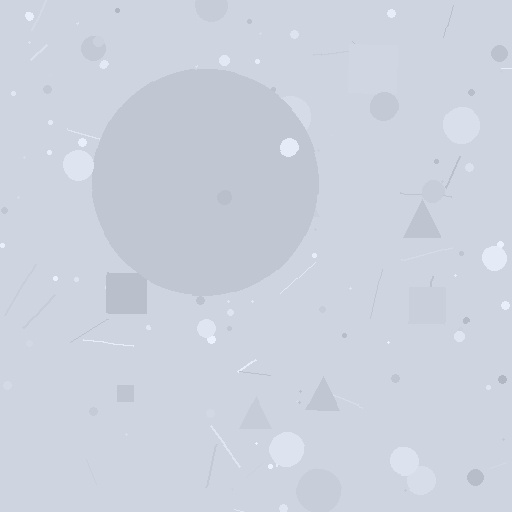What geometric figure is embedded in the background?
A circle is embedded in the background.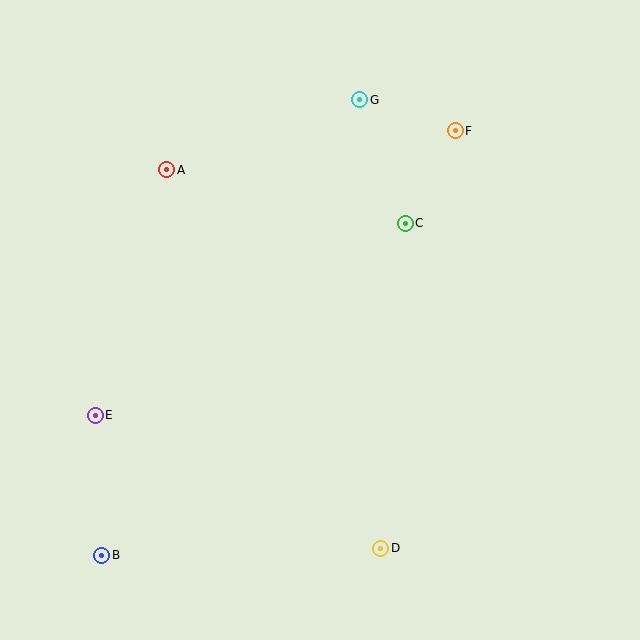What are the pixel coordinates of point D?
Point D is at (381, 548).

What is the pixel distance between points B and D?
The distance between B and D is 279 pixels.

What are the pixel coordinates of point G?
Point G is at (360, 100).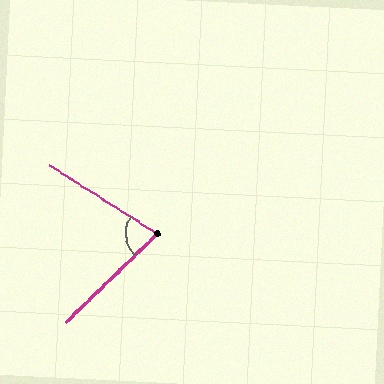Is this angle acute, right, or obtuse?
It is acute.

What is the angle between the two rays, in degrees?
Approximately 77 degrees.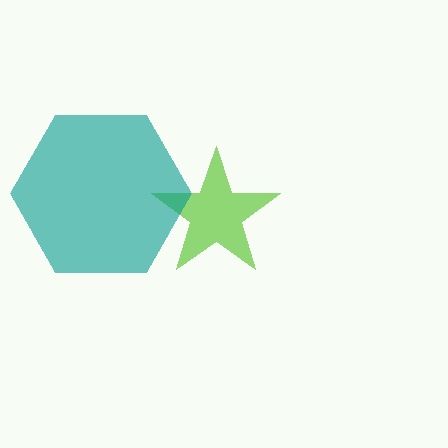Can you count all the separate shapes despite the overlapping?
Yes, there are 2 separate shapes.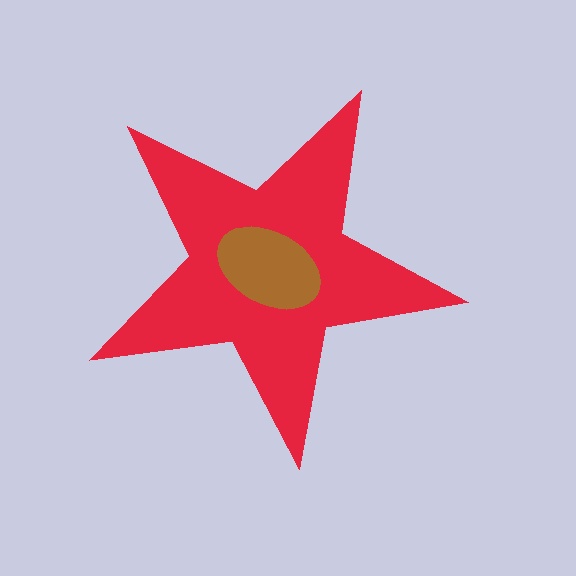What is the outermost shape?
The red star.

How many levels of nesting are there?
2.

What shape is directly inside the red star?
The brown ellipse.